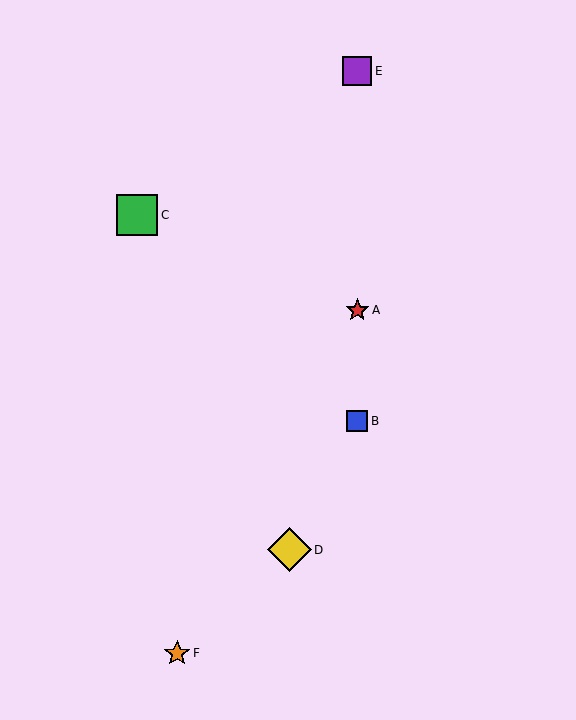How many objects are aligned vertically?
3 objects (A, B, E) are aligned vertically.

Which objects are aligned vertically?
Objects A, B, E are aligned vertically.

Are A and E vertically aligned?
Yes, both are at x≈357.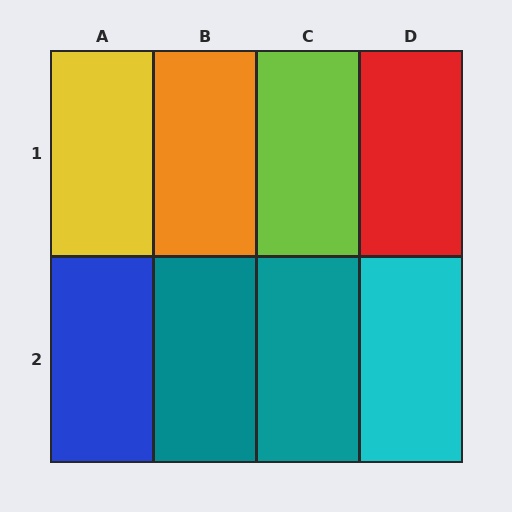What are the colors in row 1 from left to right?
Yellow, orange, lime, red.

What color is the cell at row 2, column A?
Blue.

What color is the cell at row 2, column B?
Teal.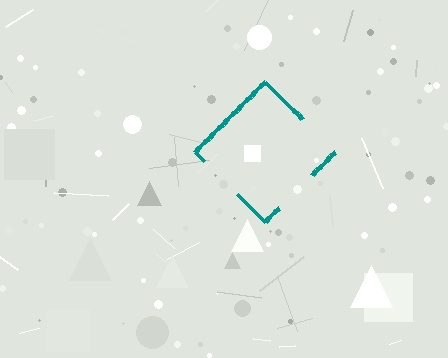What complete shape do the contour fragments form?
The contour fragments form a diamond.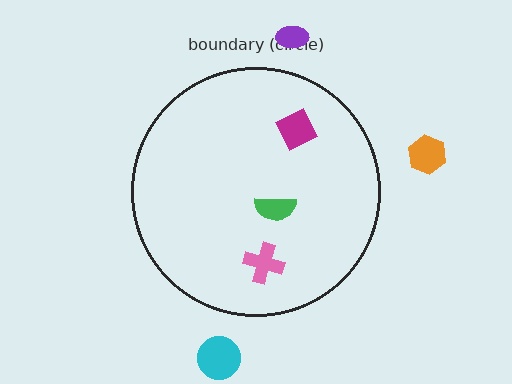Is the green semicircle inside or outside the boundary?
Inside.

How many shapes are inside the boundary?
3 inside, 3 outside.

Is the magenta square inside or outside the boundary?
Inside.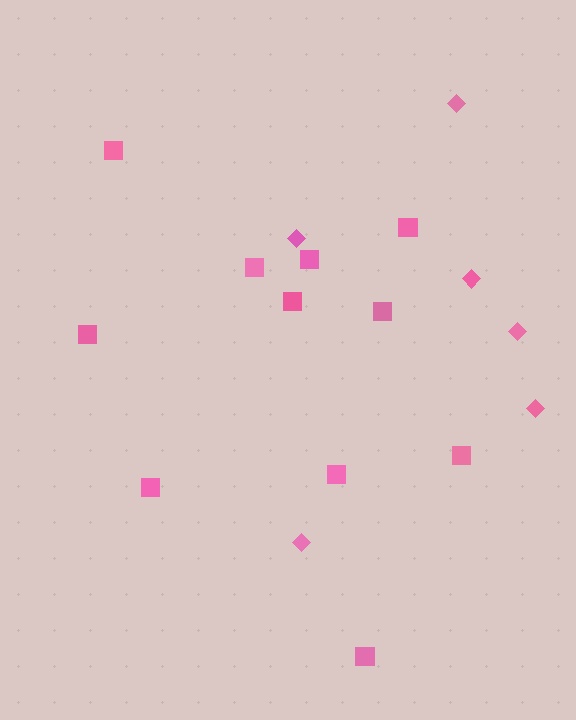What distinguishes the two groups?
There are 2 groups: one group of squares (11) and one group of diamonds (6).